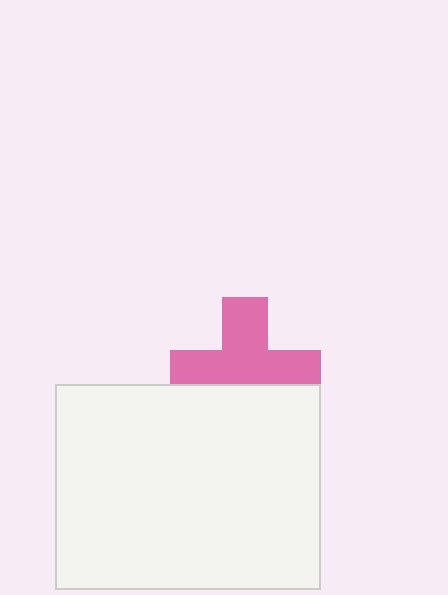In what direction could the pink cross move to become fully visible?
The pink cross could move up. That would shift it out from behind the white rectangle entirely.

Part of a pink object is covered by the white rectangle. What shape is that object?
It is a cross.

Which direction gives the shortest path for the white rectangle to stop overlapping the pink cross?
Moving down gives the shortest separation.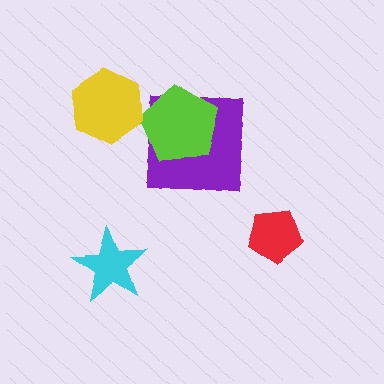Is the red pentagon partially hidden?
No, no other shape covers it.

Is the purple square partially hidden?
Yes, it is partially covered by another shape.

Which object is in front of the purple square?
The lime pentagon is in front of the purple square.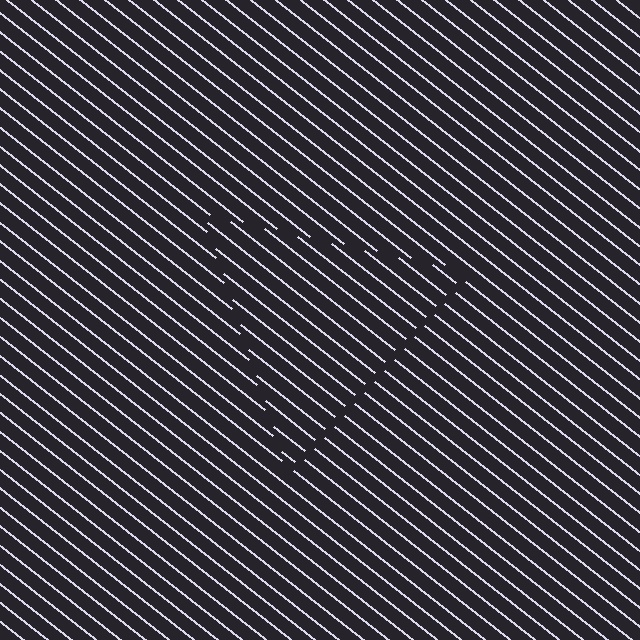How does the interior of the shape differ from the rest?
The interior of the shape contains the same grating, shifted by half a period — the contour is defined by the phase discontinuity where line-ends from the inner and outer gratings abut.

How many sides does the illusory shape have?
3 sides — the line-ends trace a triangle.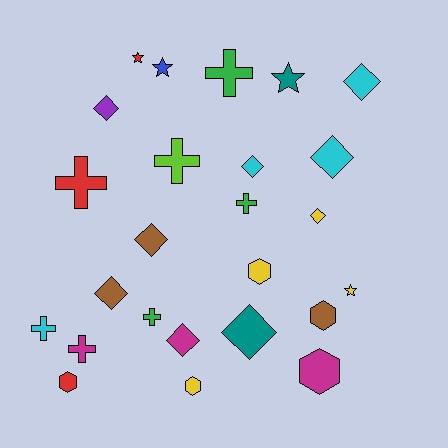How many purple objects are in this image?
There is 1 purple object.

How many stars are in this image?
There are 4 stars.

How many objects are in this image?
There are 25 objects.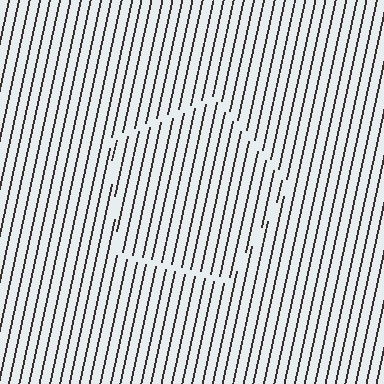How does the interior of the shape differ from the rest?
The interior of the shape contains the same grating, shifted by half a period — the contour is defined by the phase discontinuity where line-ends from the inner and outer gratings abut.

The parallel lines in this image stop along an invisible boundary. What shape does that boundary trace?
An illusory pentagon. The interior of the shape contains the same grating, shifted by half a period — the contour is defined by the phase discontinuity where line-ends from the inner and outer gratings abut.